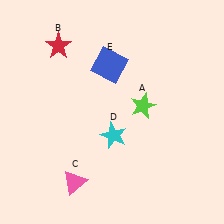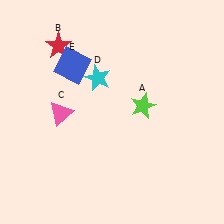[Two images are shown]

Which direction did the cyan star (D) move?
The cyan star (D) moved up.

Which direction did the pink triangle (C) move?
The pink triangle (C) moved up.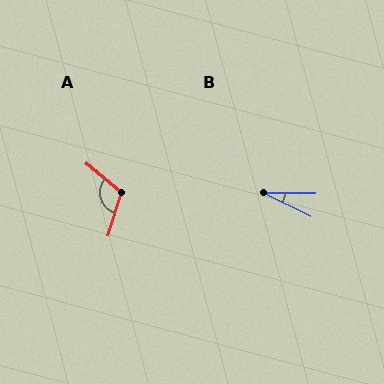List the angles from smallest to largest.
B (25°), A (113°).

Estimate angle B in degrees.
Approximately 25 degrees.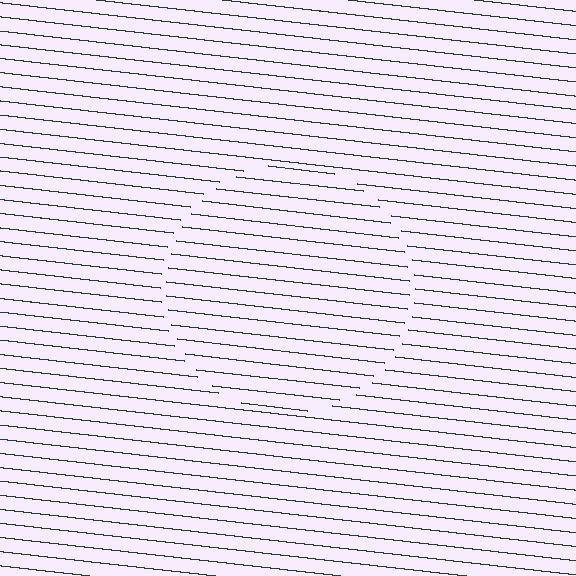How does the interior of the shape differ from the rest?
The interior of the shape contains the same grating, shifted by half a period — the contour is defined by the phase discontinuity where line-ends from the inner and outer gratings abut.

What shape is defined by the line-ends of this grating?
An illusory circle. The interior of the shape contains the same grating, shifted by half a period — the contour is defined by the phase discontinuity where line-ends from the inner and outer gratings abut.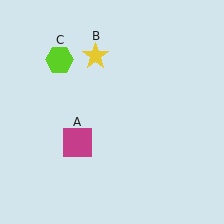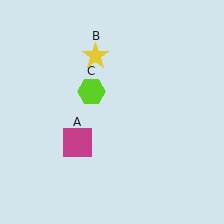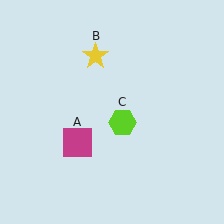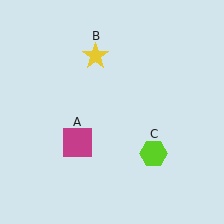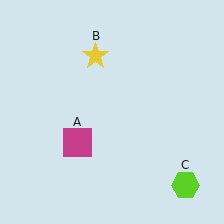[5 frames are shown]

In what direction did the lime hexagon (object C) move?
The lime hexagon (object C) moved down and to the right.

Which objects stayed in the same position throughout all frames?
Magenta square (object A) and yellow star (object B) remained stationary.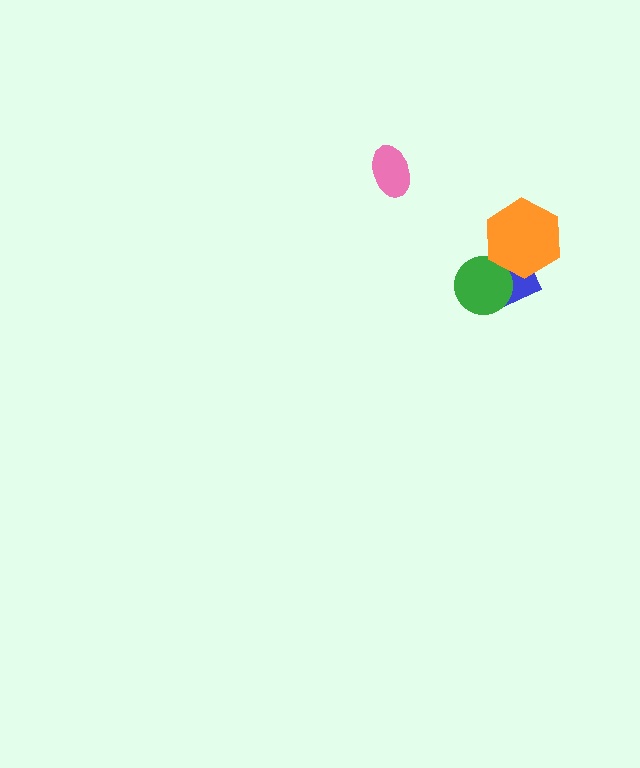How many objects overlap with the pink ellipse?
0 objects overlap with the pink ellipse.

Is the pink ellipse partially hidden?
No, no other shape covers it.